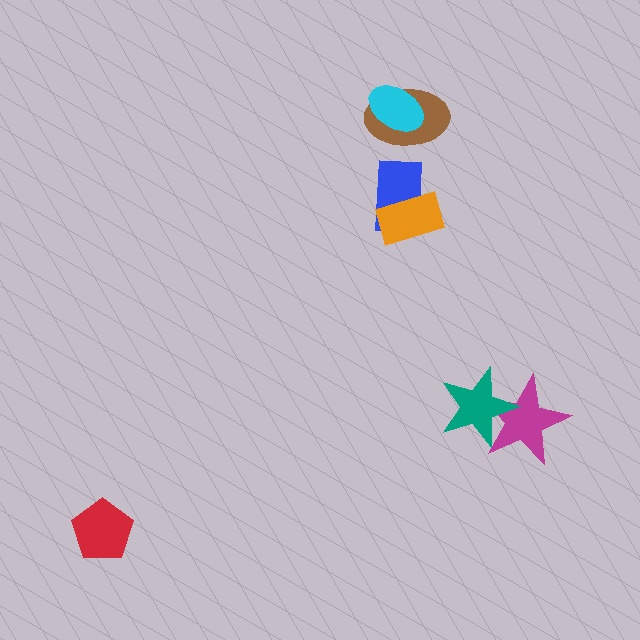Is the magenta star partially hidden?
Yes, it is partially covered by another shape.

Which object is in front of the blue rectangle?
The orange rectangle is in front of the blue rectangle.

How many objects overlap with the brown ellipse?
1 object overlaps with the brown ellipse.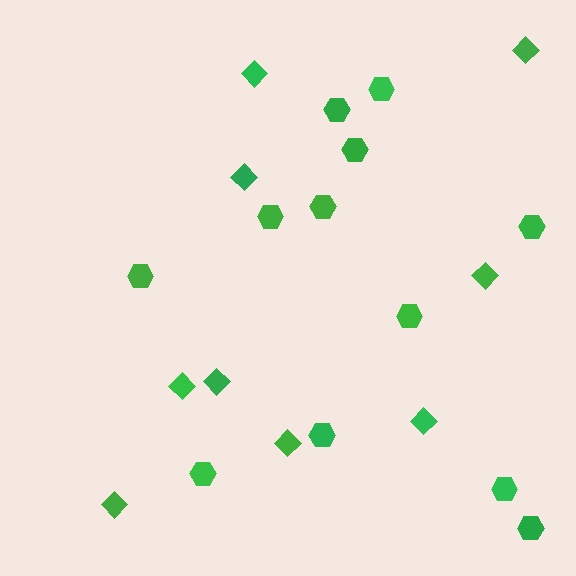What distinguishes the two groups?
There are 2 groups: one group of hexagons (12) and one group of diamonds (9).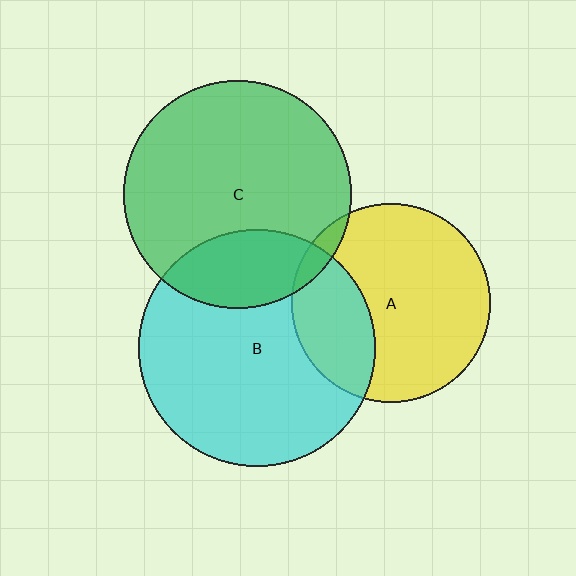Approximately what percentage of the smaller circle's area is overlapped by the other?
Approximately 5%.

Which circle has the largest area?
Circle B (cyan).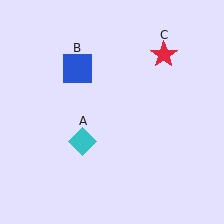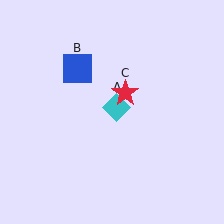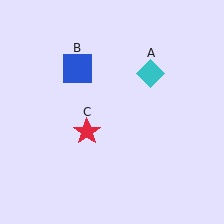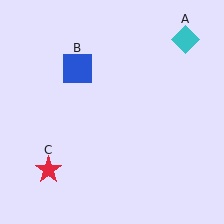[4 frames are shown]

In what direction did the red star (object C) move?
The red star (object C) moved down and to the left.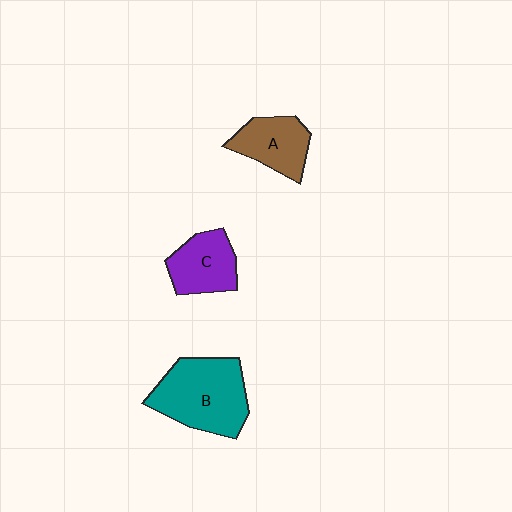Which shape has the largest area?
Shape B (teal).